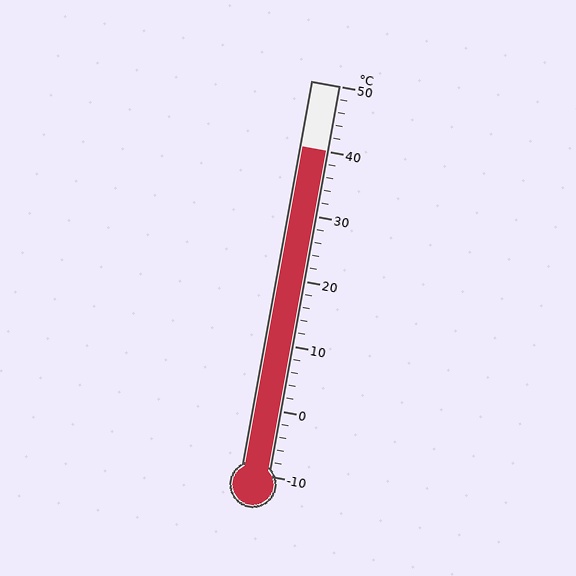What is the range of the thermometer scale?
The thermometer scale ranges from -10°C to 50°C.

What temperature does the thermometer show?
The thermometer shows approximately 40°C.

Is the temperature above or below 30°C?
The temperature is above 30°C.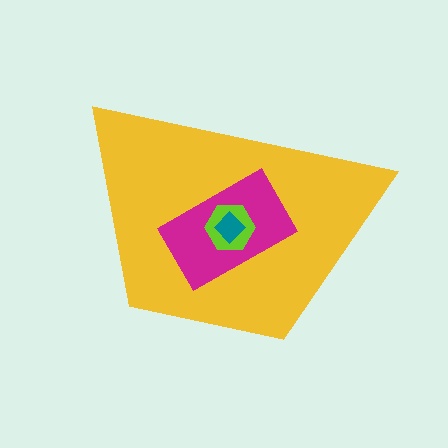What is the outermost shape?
The yellow trapezoid.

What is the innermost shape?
The teal diamond.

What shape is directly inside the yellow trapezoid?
The magenta rectangle.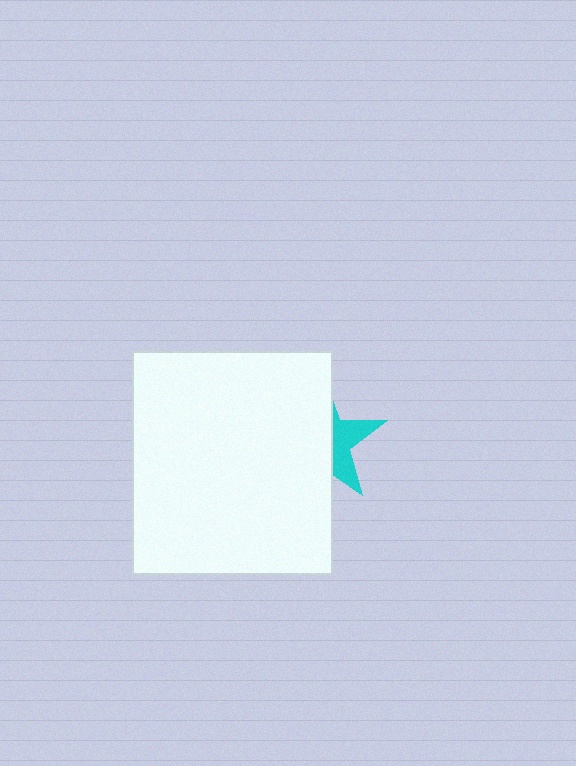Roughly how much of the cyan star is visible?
A small part of it is visible (roughly 35%).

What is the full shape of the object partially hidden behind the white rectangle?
The partially hidden object is a cyan star.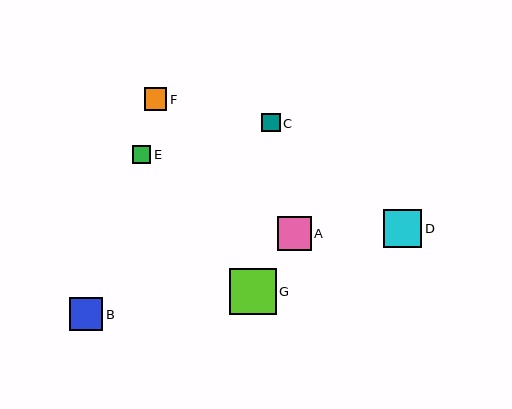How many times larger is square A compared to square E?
Square A is approximately 1.9 times the size of square E.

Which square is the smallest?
Square E is the smallest with a size of approximately 18 pixels.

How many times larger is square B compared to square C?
Square B is approximately 1.8 times the size of square C.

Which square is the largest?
Square G is the largest with a size of approximately 47 pixels.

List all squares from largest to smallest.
From largest to smallest: G, D, A, B, F, C, E.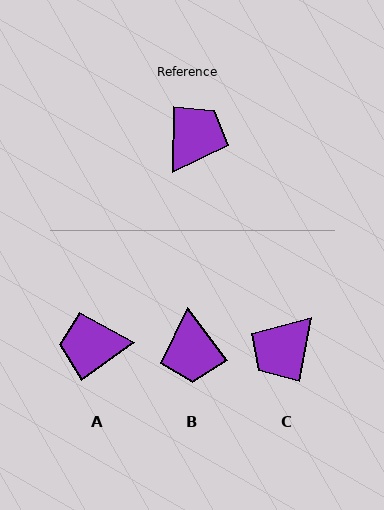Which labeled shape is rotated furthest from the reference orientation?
C, about 170 degrees away.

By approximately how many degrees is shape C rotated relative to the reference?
Approximately 170 degrees counter-clockwise.